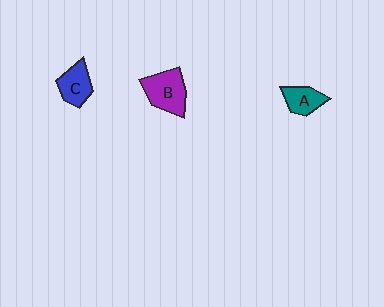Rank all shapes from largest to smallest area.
From largest to smallest: B (purple), C (blue), A (teal).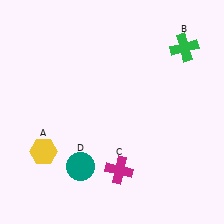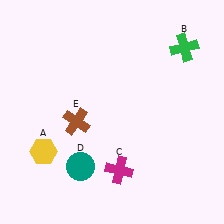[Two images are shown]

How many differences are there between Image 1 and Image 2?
There is 1 difference between the two images.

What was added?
A brown cross (E) was added in Image 2.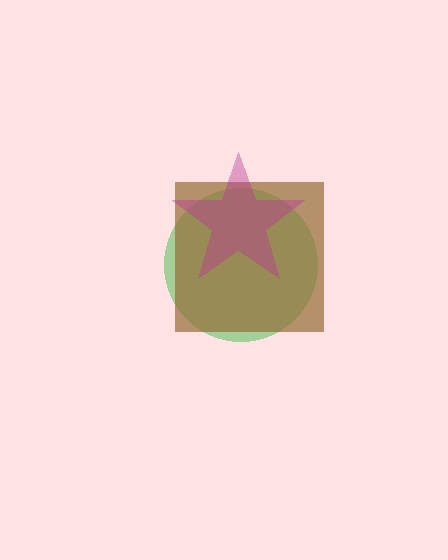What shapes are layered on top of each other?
The layered shapes are: a green circle, a brown square, a magenta star.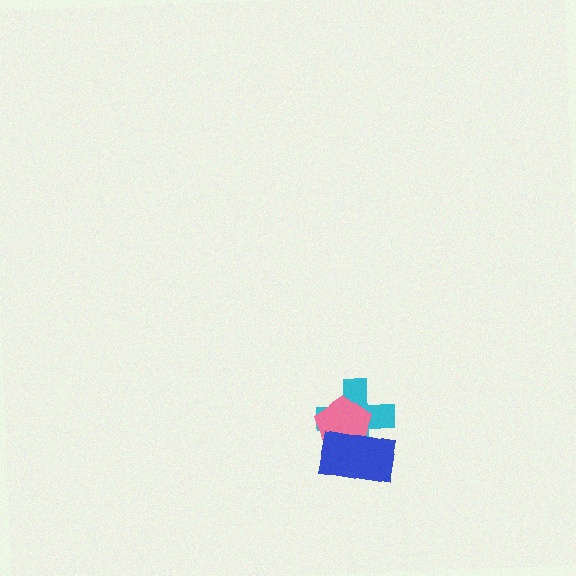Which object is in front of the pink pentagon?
The blue rectangle is in front of the pink pentagon.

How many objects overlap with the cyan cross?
2 objects overlap with the cyan cross.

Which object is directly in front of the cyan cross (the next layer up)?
The pink pentagon is directly in front of the cyan cross.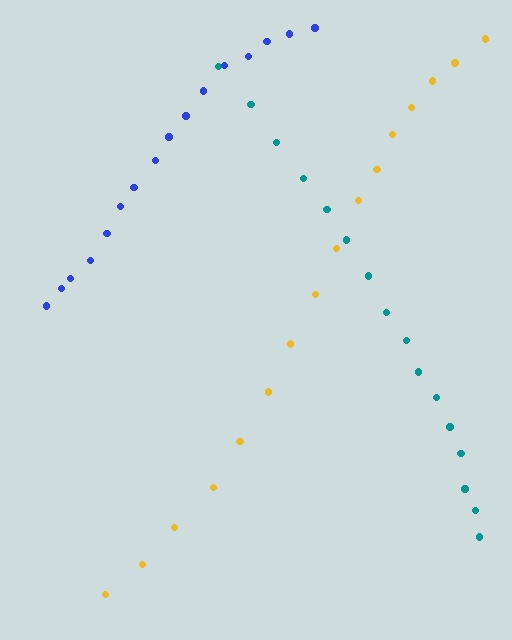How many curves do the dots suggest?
There are 3 distinct paths.